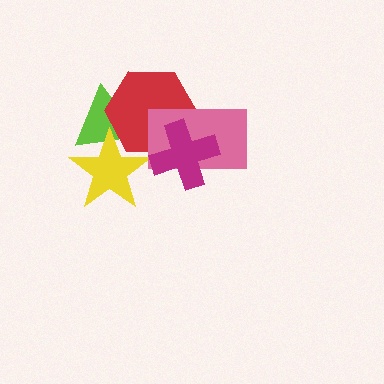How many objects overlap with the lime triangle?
2 objects overlap with the lime triangle.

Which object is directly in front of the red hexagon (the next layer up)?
The yellow star is directly in front of the red hexagon.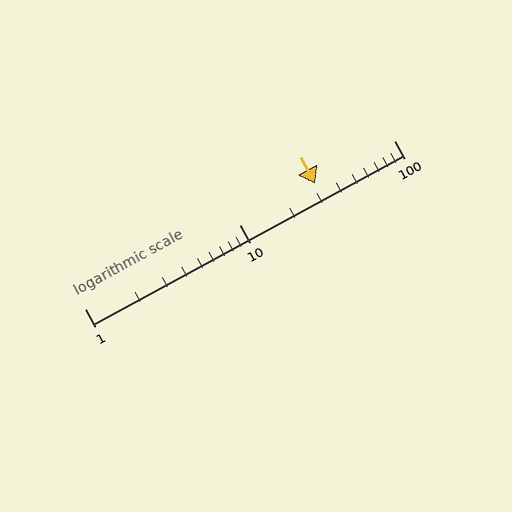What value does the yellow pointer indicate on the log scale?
The pointer indicates approximately 31.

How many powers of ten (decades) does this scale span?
The scale spans 2 decades, from 1 to 100.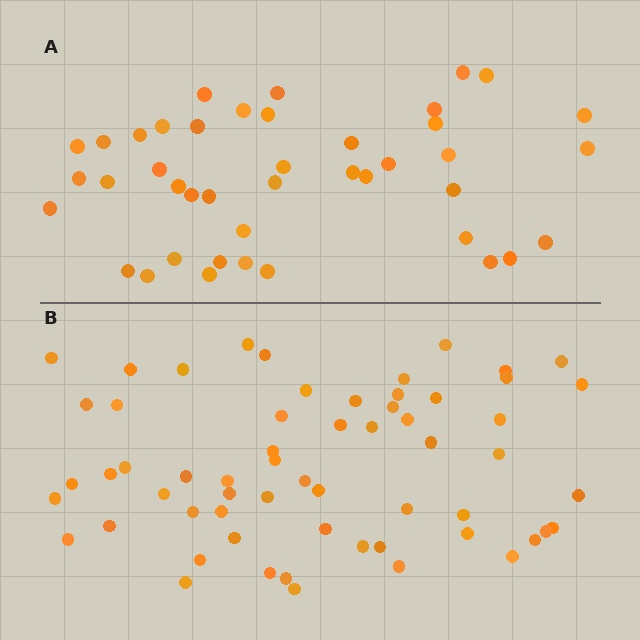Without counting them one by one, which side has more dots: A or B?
Region B (the bottom region) has more dots.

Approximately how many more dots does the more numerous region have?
Region B has approximately 20 more dots than region A.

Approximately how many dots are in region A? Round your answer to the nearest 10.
About 40 dots. (The exact count is 42, which rounds to 40.)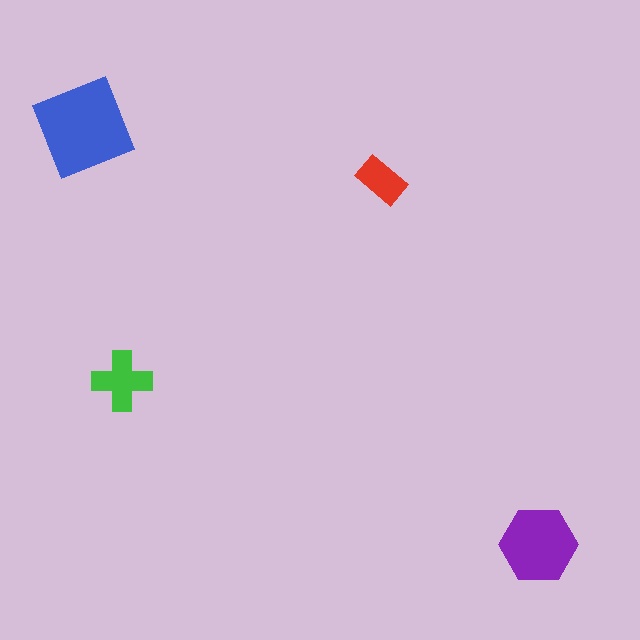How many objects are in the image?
There are 4 objects in the image.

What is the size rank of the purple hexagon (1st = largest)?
2nd.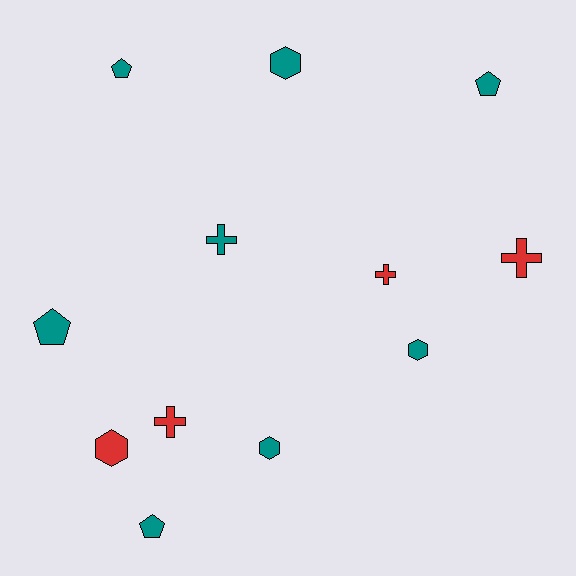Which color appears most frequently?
Teal, with 8 objects.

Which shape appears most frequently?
Pentagon, with 4 objects.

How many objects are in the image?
There are 12 objects.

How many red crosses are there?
There are 3 red crosses.